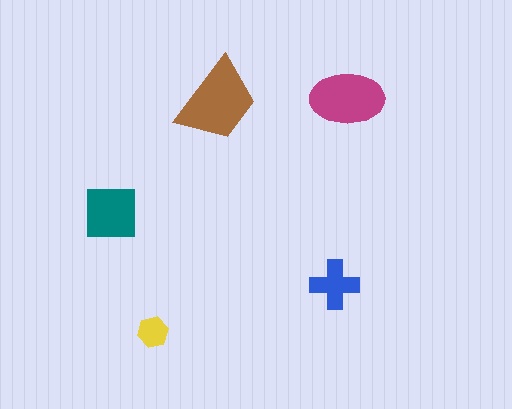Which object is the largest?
The brown trapezoid.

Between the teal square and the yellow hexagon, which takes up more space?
The teal square.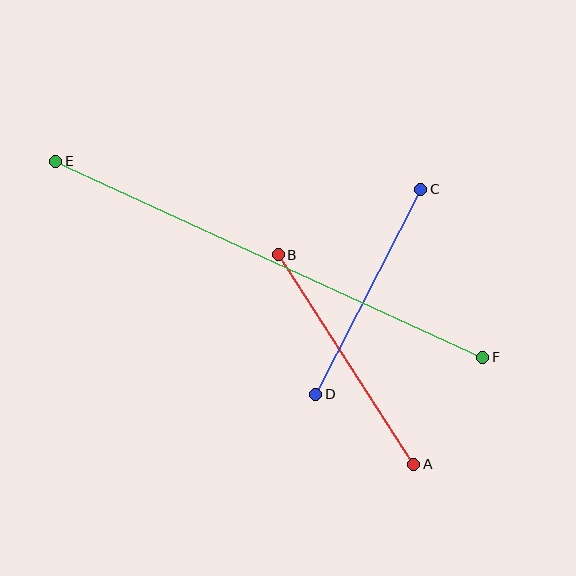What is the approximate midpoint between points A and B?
The midpoint is at approximately (346, 360) pixels.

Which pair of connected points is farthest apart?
Points E and F are farthest apart.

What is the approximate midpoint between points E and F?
The midpoint is at approximately (269, 259) pixels.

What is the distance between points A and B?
The distance is approximately 250 pixels.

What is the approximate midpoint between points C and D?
The midpoint is at approximately (368, 292) pixels.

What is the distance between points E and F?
The distance is approximately 470 pixels.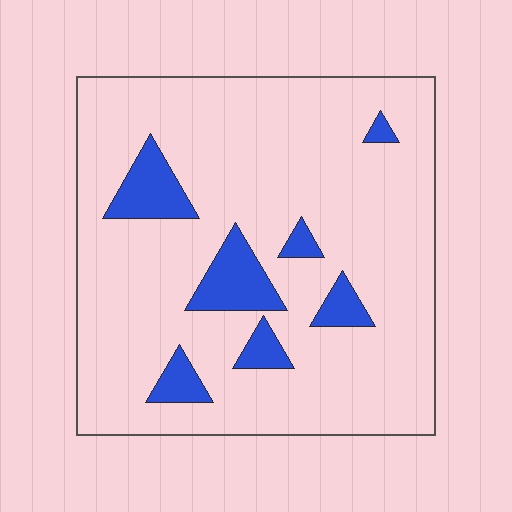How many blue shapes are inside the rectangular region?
7.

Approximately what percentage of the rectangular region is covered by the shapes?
Approximately 15%.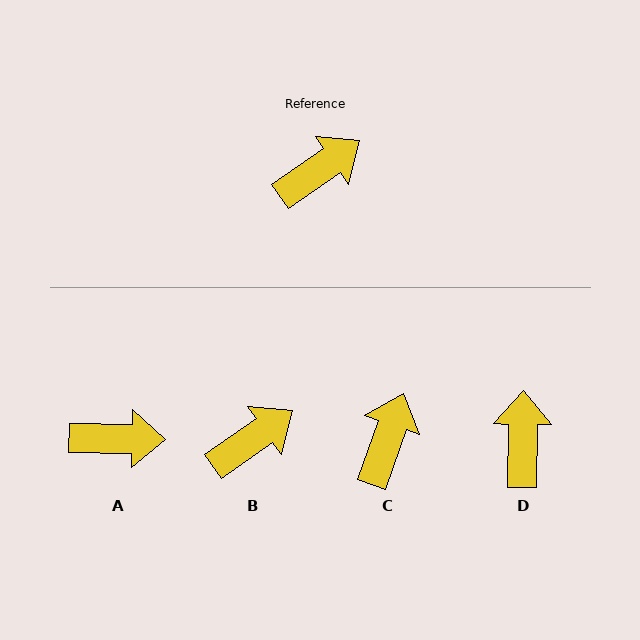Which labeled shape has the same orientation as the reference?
B.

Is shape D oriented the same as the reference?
No, it is off by about 54 degrees.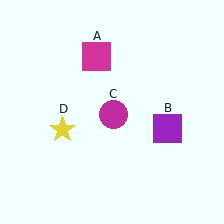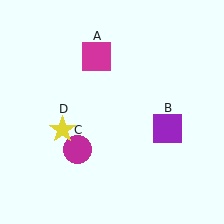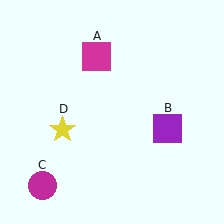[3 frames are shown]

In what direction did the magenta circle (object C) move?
The magenta circle (object C) moved down and to the left.